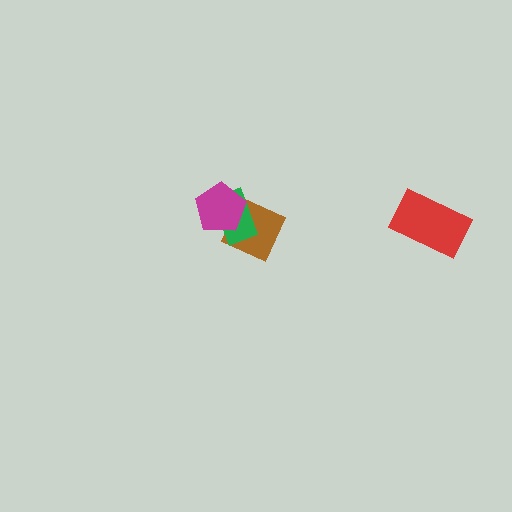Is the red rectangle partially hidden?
No, no other shape covers it.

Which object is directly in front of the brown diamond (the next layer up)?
The green rectangle is directly in front of the brown diamond.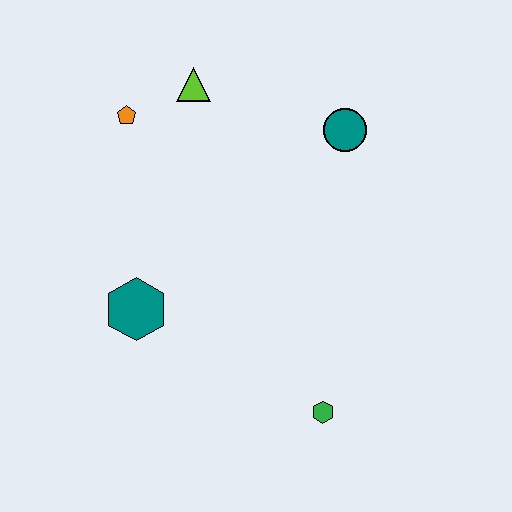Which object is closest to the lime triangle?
The orange pentagon is closest to the lime triangle.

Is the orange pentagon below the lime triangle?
Yes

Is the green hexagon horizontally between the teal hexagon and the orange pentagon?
No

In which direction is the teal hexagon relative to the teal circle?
The teal hexagon is to the left of the teal circle.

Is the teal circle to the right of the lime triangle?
Yes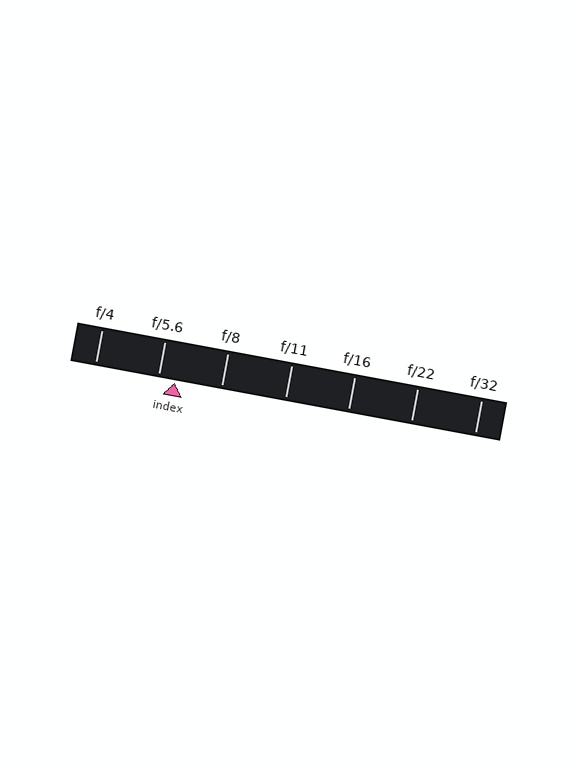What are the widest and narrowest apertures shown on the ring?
The widest aperture shown is f/4 and the narrowest is f/32.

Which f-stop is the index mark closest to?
The index mark is closest to f/5.6.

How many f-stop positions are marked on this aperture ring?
There are 7 f-stop positions marked.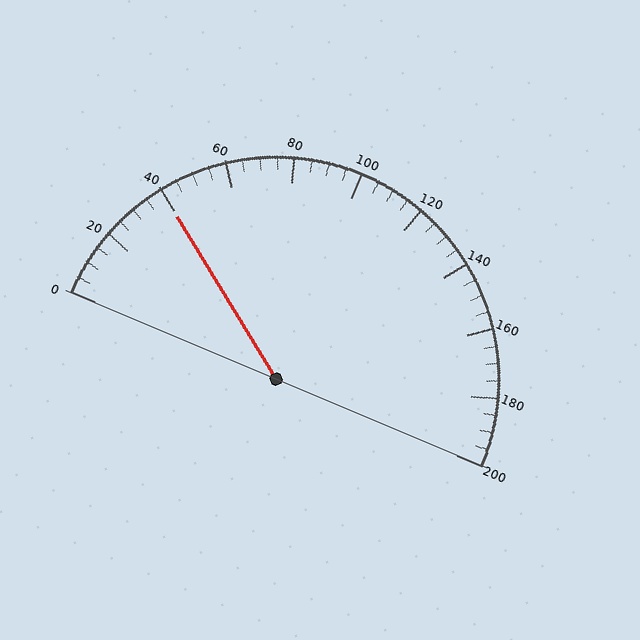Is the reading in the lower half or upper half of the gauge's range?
The reading is in the lower half of the range (0 to 200).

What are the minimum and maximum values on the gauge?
The gauge ranges from 0 to 200.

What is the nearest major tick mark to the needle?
The nearest major tick mark is 40.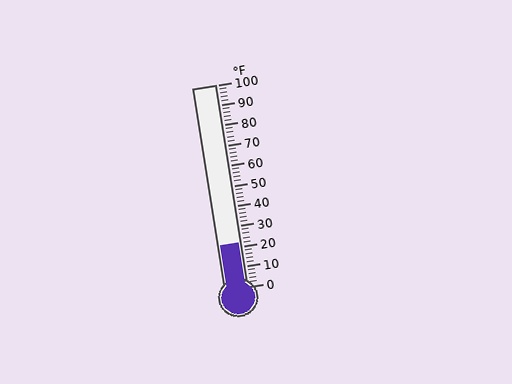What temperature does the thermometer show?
The thermometer shows approximately 22°F.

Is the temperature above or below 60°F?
The temperature is below 60°F.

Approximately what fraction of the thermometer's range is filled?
The thermometer is filled to approximately 20% of its range.